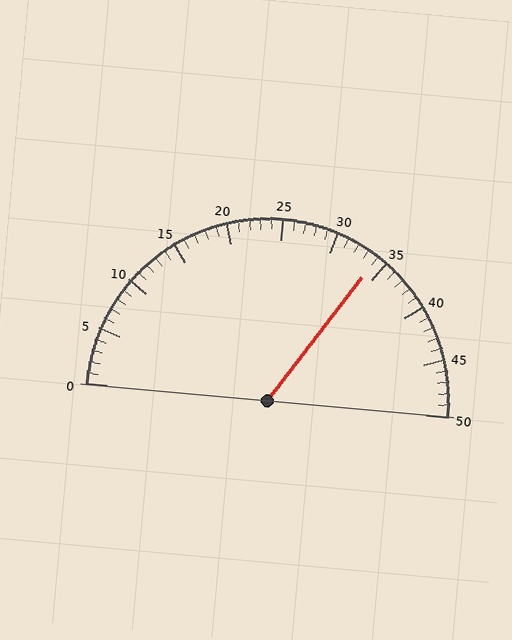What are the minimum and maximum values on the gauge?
The gauge ranges from 0 to 50.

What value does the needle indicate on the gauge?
The needle indicates approximately 34.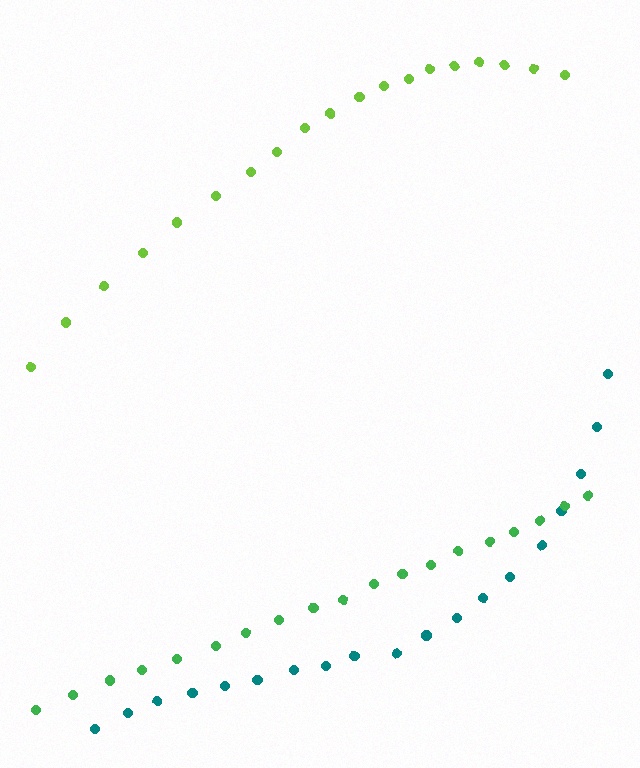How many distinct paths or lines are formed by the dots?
There are 3 distinct paths.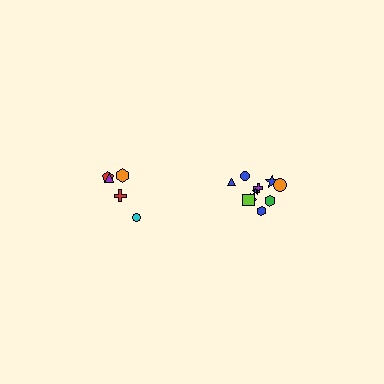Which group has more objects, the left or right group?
The right group.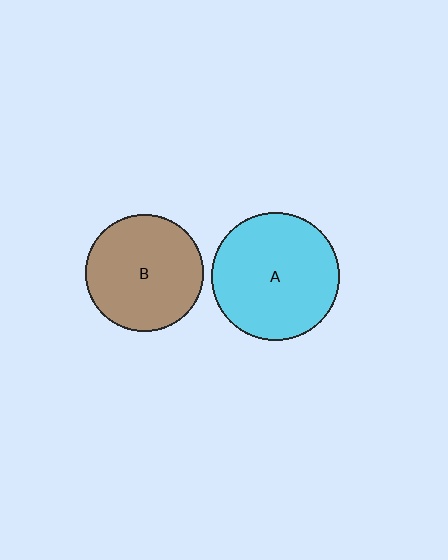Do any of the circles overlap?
No, none of the circles overlap.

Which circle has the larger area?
Circle A (cyan).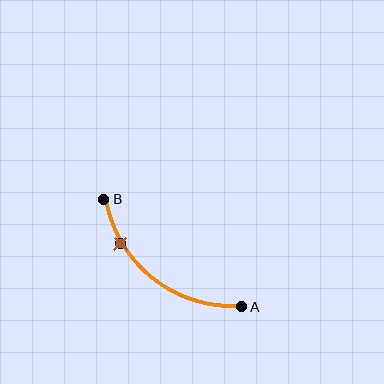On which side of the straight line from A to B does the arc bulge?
The arc bulges below and to the left of the straight line connecting A and B.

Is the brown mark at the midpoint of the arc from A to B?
No. The brown mark lies on the arc but is closer to endpoint B. The arc midpoint would be at the point on the curve equidistant along the arc from both A and B.